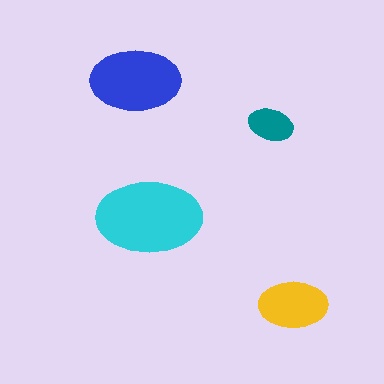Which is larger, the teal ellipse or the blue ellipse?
The blue one.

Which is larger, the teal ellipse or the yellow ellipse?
The yellow one.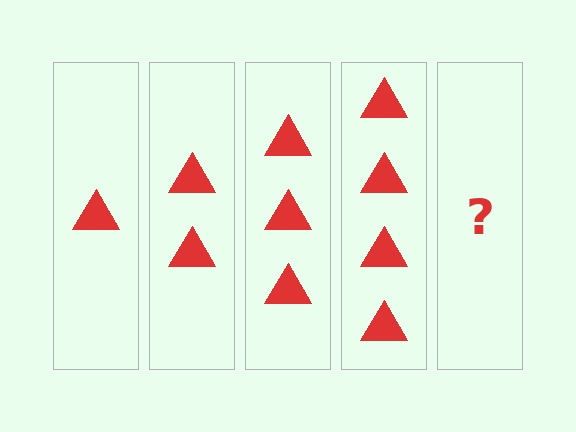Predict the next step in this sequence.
The next step is 5 triangles.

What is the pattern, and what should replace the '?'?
The pattern is that each step adds one more triangle. The '?' should be 5 triangles.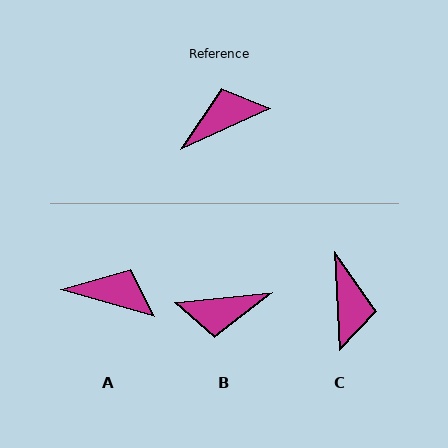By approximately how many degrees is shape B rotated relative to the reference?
Approximately 162 degrees counter-clockwise.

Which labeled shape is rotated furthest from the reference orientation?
B, about 162 degrees away.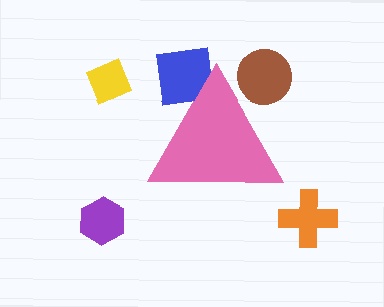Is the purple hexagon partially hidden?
No, the purple hexagon is fully visible.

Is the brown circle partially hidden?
Yes, the brown circle is partially hidden behind the pink triangle.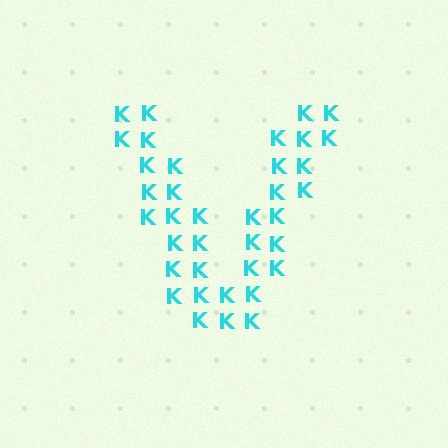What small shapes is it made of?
It is made of small letter K's.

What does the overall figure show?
The overall figure shows the letter V.